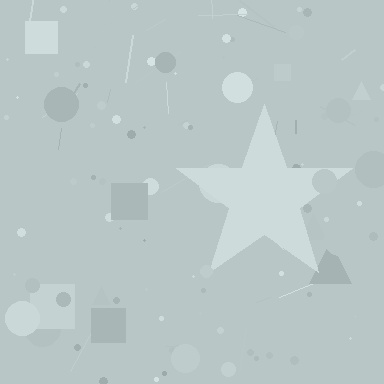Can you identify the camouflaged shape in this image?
The camouflaged shape is a star.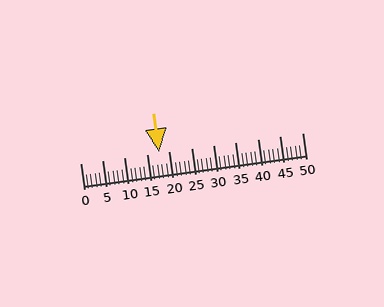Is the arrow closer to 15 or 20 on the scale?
The arrow is closer to 20.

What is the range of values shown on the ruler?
The ruler shows values from 0 to 50.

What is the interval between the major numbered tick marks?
The major tick marks are spaced 5 units apart.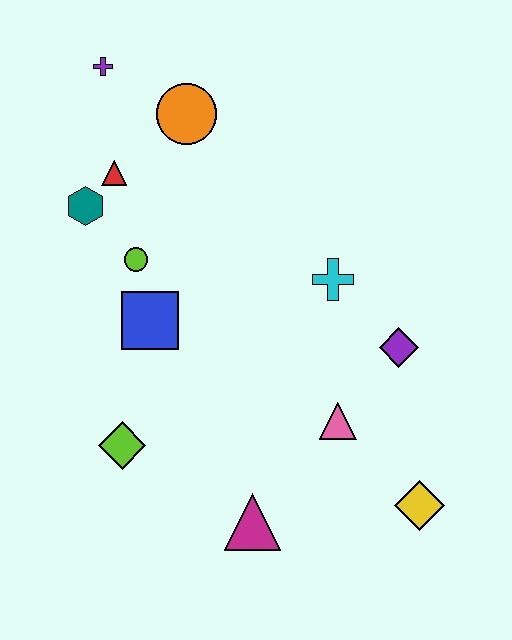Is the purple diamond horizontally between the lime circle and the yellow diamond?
Yes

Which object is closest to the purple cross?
The orange circle is closest to the purple cross.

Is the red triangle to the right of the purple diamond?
No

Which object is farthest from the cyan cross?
The purple cross is farthest from the cyan cross.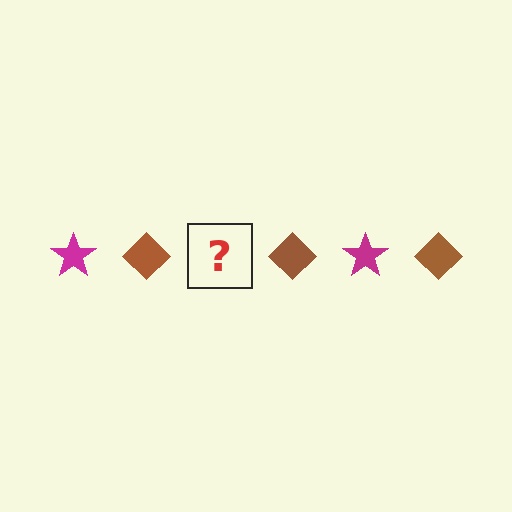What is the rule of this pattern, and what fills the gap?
The rule is that the pattern alternates between magenta star and brown diamond. The gap should be filled with a magenta star.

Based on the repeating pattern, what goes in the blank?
The blank should be a magenta star.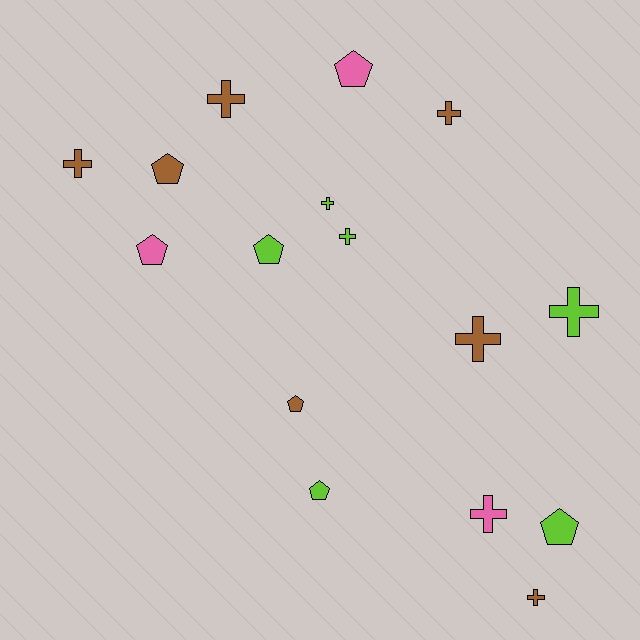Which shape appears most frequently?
Cross, with 9 objects.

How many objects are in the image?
There are 16 objects.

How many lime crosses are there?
There are 3 lime crosses.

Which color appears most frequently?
Brown, with 7 objects.